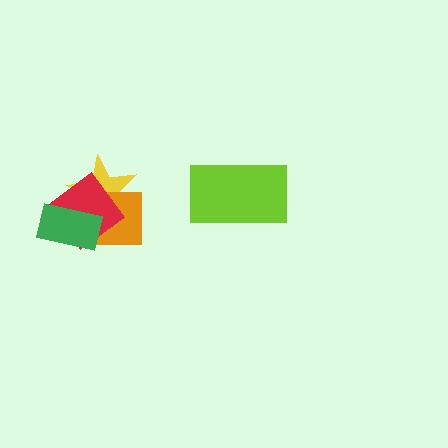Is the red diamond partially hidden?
Yes, it is partially covered by another shape.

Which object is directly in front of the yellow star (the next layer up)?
The orange square is directly in front of the yellow star.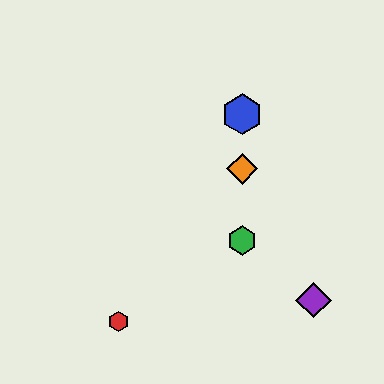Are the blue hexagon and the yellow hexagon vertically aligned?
Yes, both are at x≈242.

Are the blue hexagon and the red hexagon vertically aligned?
No, the blue hexagon is at x≈242 and the red hexagon is at x≈119.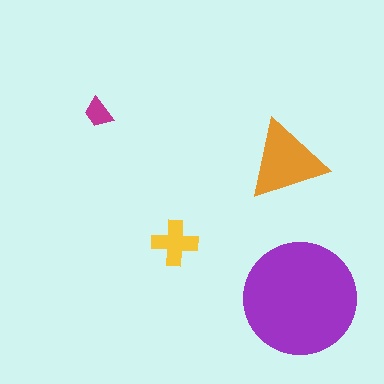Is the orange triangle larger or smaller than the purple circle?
Smaller.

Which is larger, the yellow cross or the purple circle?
The purple circle.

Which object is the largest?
The purple circle.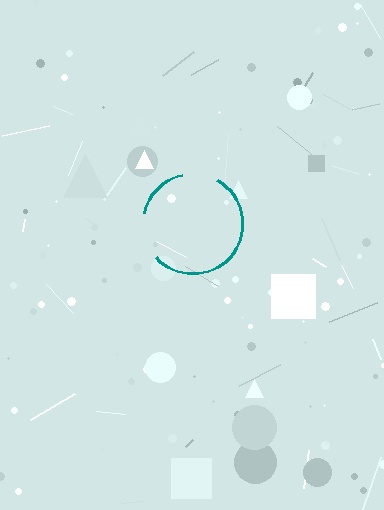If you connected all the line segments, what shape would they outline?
They would outline a circle.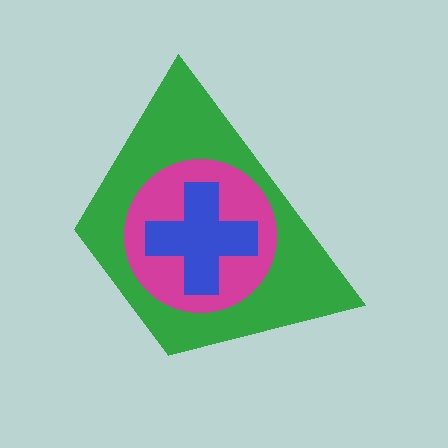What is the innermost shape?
The blue cross.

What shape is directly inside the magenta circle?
The blue cross.